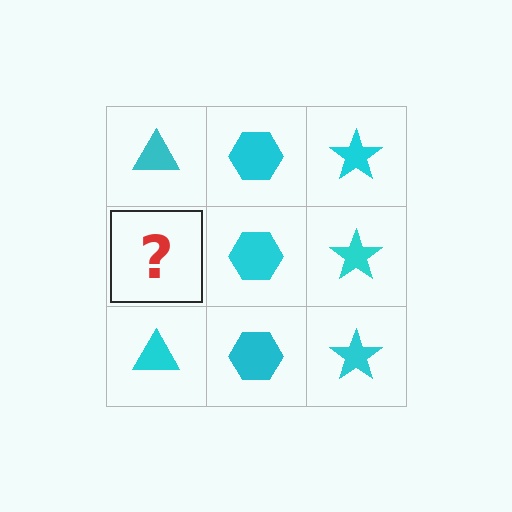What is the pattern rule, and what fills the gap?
The rule is that each column has a consistent shape. The gap should be filled with a cyan triangle.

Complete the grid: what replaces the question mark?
The question mark should be replaced with a cyan triangle.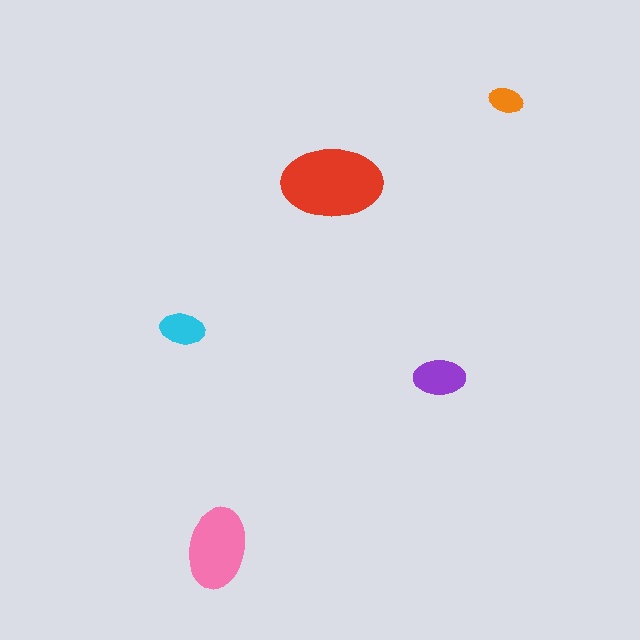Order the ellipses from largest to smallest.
the red one, the pink one, the purple one, the cyan one, the orange one.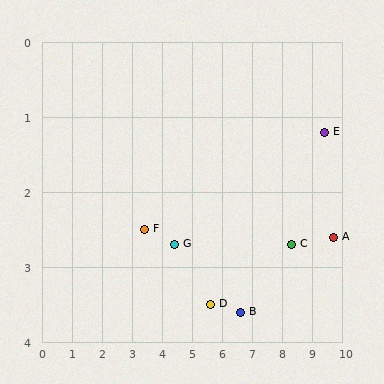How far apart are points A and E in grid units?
Points A and E are about 1.4 grid units apart.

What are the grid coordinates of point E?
Point E is at approximately (9.4, 1.2).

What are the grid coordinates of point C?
Point C is at approximately (8.3, 2.7).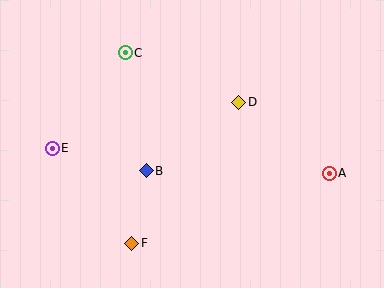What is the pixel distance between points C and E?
The distance between C and E is 120 pixels.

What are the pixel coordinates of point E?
Point E is at (52, 148).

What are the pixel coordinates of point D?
Point D is at (239, 102).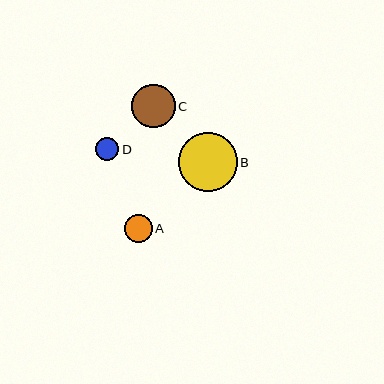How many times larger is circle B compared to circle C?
Circle B is approximately 1.4 times the size of circle C.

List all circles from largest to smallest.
From largest to smallest: B, C, A, D.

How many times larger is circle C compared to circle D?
Circle C is approximately 1.9 times the size of circle D.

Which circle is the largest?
Circle B is the largest with a size of approximately 59 pixels.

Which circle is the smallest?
Circle D is the smallest with a size of approximately 23 pixels.